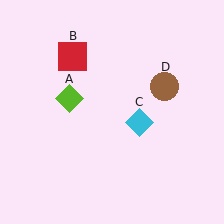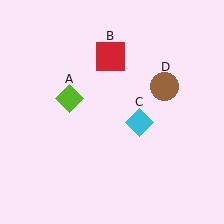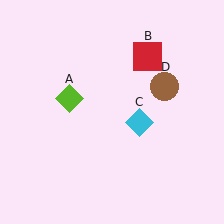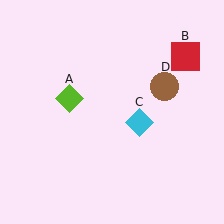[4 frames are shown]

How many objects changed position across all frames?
1 object changed position: red square (object B).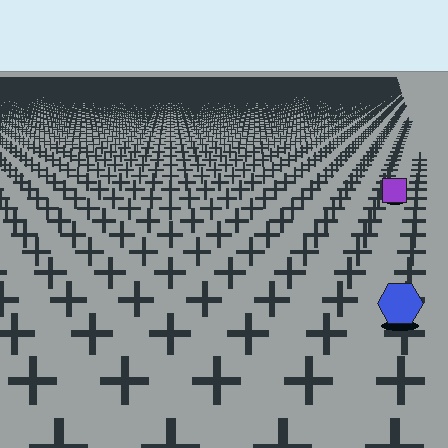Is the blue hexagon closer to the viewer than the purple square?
Yes. The blue hexagon is closer — you can tell from the texture gradient: the ground texture is coarser near it.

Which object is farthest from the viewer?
The purple square is farthest from the viewer. It appears smaller and the ground texture around it is denser.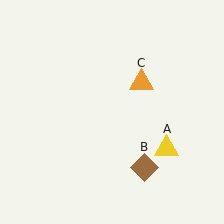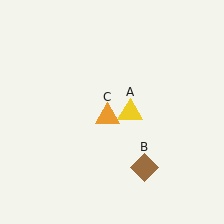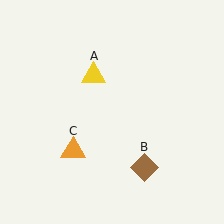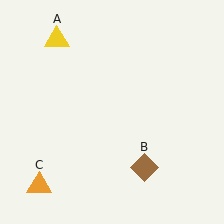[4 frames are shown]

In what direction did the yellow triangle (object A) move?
The yellow triangle (object A) moved up and to the left.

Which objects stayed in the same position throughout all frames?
Brown diamond (object B) remained stationary.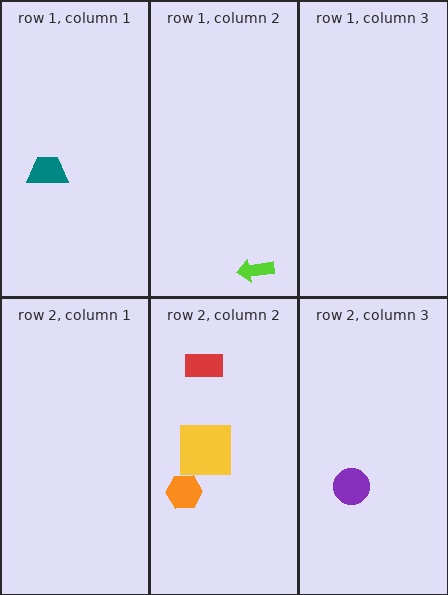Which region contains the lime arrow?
The row 1, column 2 region.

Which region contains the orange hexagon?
The row 2, column 2 region.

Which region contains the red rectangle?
The row 2, column 2 region.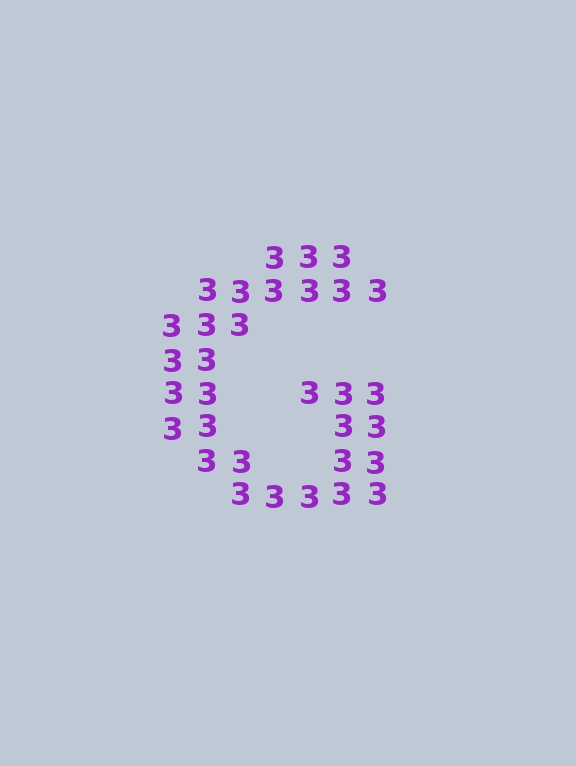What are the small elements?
The small elements are digit 3's.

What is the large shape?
The large shape is the letter G.